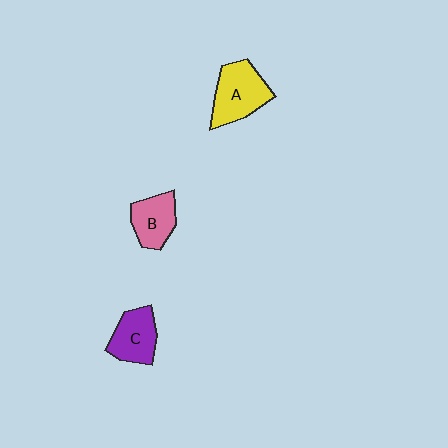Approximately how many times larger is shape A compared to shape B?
Approximately 1.3 times.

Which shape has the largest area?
Shape A (yellow).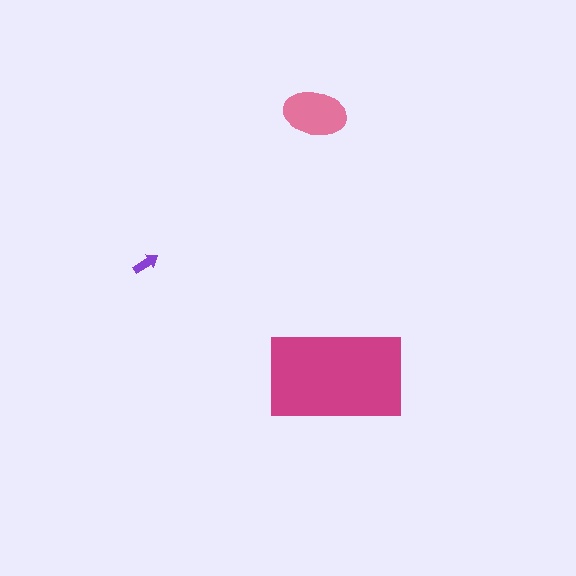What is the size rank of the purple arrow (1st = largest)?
3rd.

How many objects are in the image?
There are 3 objects in the image.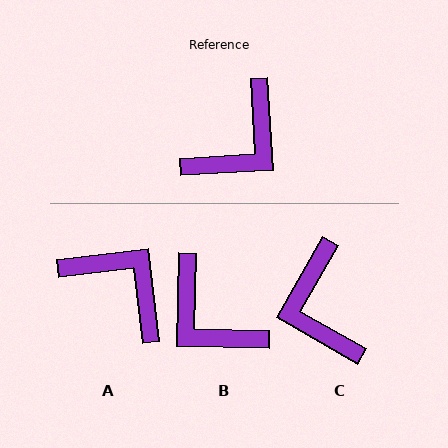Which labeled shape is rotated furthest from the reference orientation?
C, about 123 degrees away.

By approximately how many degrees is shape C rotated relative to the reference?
Approximately 123 degrees clockwise.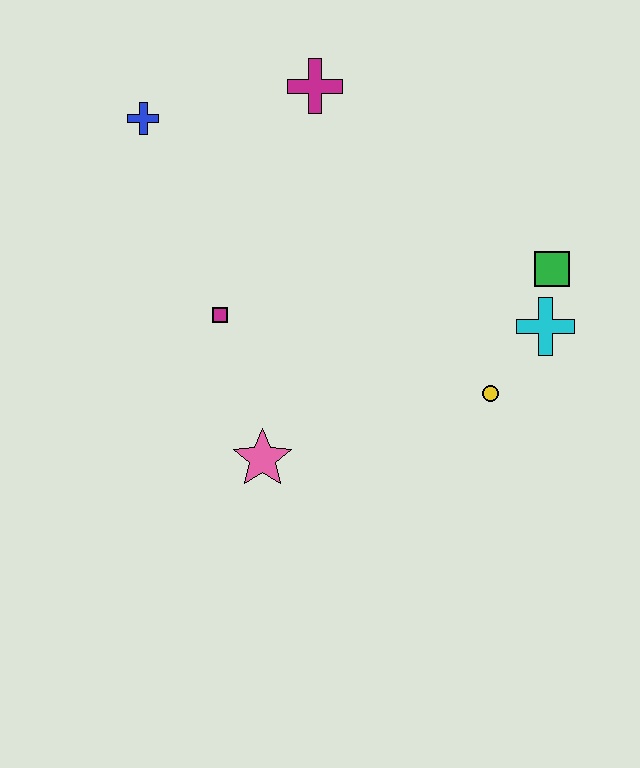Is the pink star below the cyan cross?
Yes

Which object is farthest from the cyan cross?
The blue cross is farthest from the cyan cross.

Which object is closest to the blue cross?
The magenta cross is closest to the blue cross.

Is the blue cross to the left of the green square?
Yes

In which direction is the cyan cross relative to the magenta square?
The cyan cross is to the right of the magenta square.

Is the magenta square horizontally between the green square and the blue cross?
Yes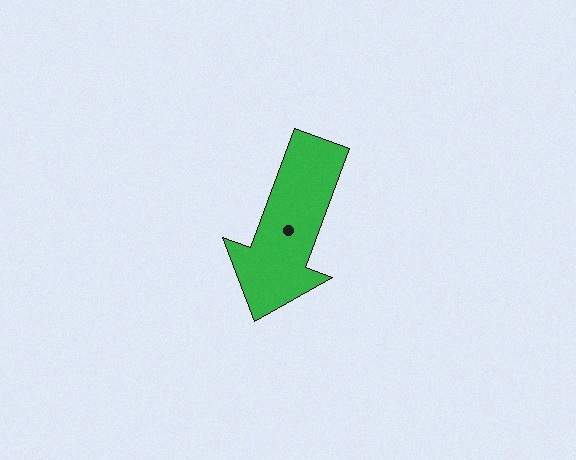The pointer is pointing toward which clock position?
Roughly 7 o'clock.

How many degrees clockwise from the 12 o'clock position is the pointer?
Approximately 200 degrees.